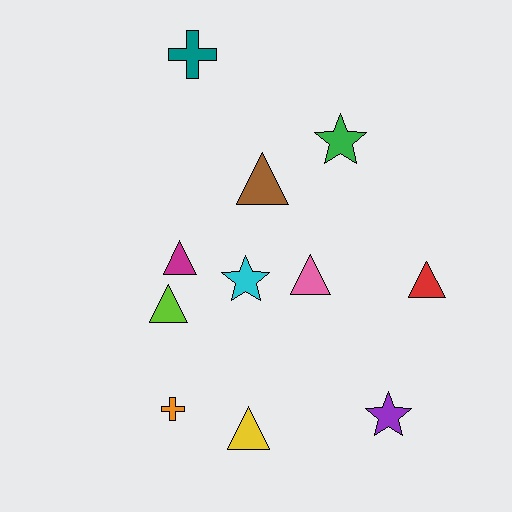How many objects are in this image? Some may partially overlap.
There are 11 objects.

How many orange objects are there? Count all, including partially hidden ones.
There is 1 orange object.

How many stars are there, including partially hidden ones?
There are 3 stars.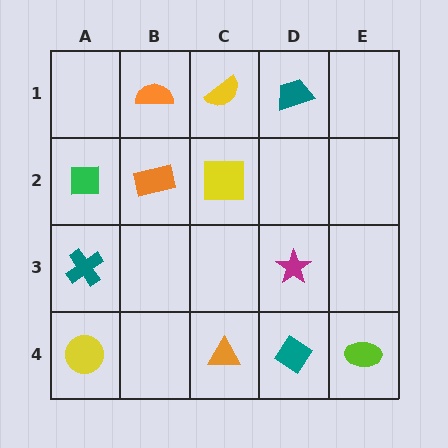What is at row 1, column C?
A yellow semicircle.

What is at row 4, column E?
A lime ellipse.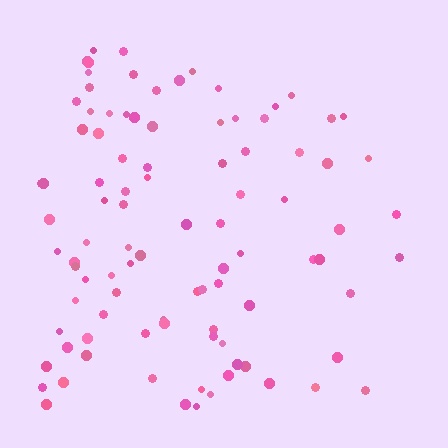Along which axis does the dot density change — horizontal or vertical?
Horizontal.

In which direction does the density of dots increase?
From right to left, with the left side densest.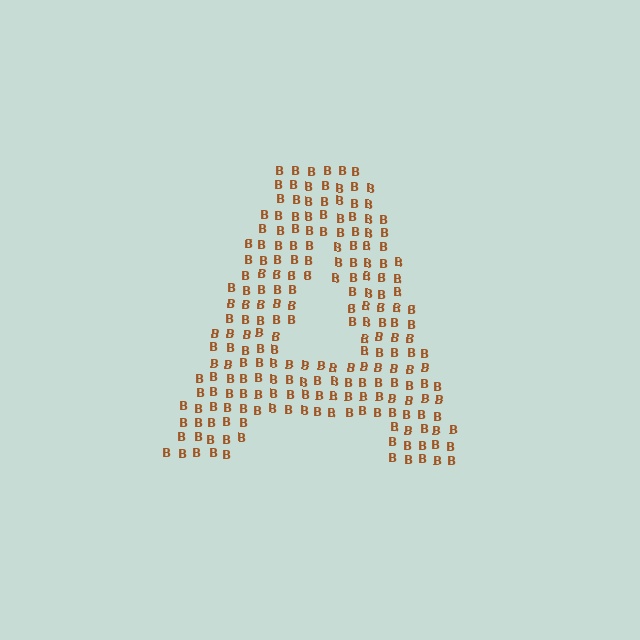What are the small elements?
The small elements are letter B's.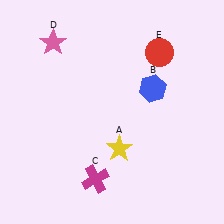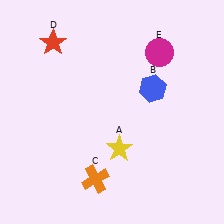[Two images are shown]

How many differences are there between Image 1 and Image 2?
There are 3 differences between the two images.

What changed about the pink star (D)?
In Image 1, D is pink. In Image 2, it changed to red.